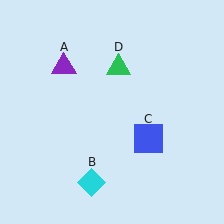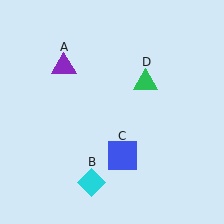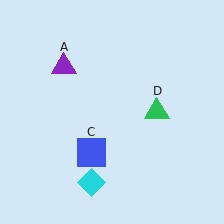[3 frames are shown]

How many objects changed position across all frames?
2 objects changed position: blue square (object C), green triangle (object D).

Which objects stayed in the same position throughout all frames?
Purple triangle (object A) and cyan diamond (object B) remained stationary.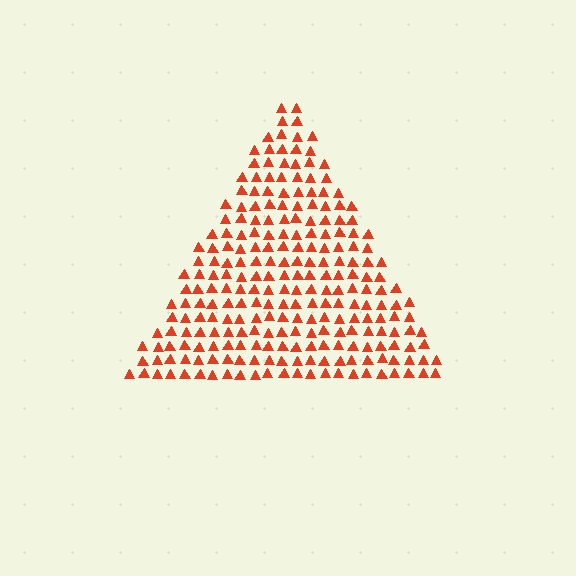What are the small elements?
The small elements are triangles.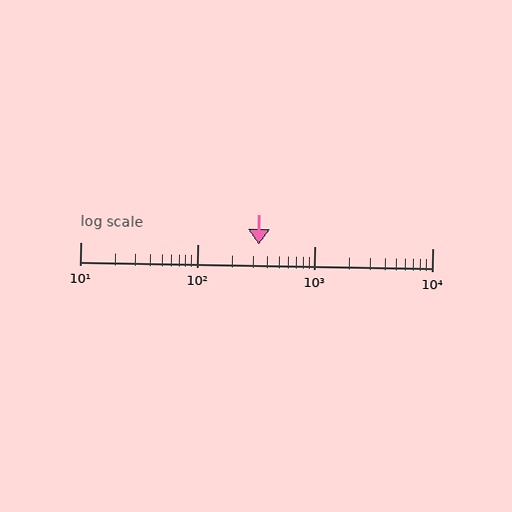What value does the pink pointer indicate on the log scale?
The pointer indicates approximately 330.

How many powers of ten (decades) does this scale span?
The scale spans 3 decades, from 10 to 10000.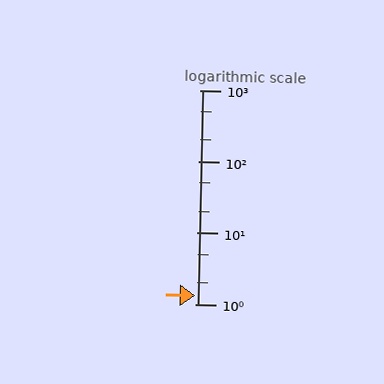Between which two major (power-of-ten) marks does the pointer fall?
The pointer is between 1 and 10.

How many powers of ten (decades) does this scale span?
The scale spans 3 decades, from 1 to 1000.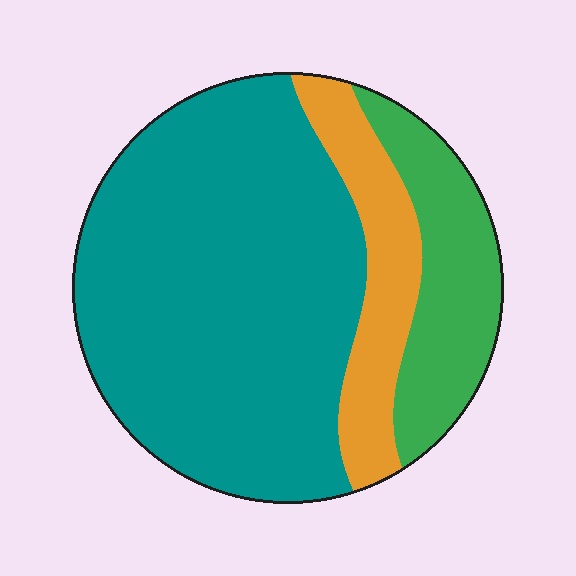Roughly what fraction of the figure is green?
Green takes up about one fifth (1/5) of the figure.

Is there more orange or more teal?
Teal.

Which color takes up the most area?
Teal, at roughly 65%.